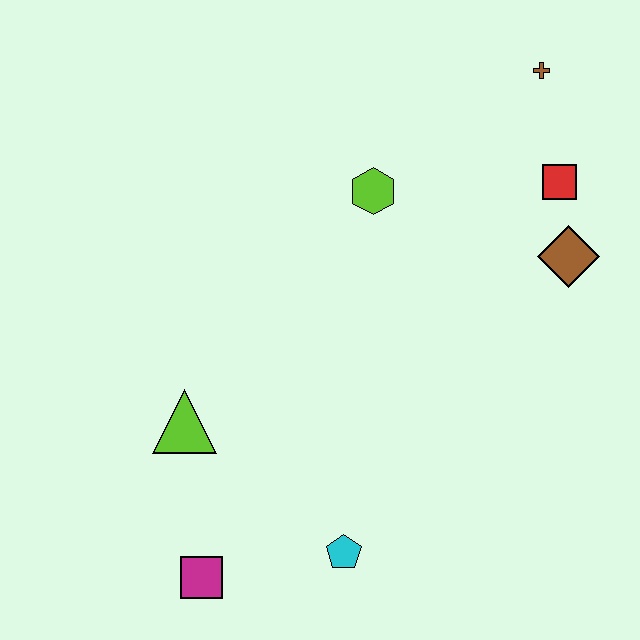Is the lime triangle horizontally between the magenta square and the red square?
No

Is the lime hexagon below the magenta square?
No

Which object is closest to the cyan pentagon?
The magenta square is closest to the cyan pentagon.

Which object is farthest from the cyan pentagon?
The brown cross is farthest from the cyan pentagon.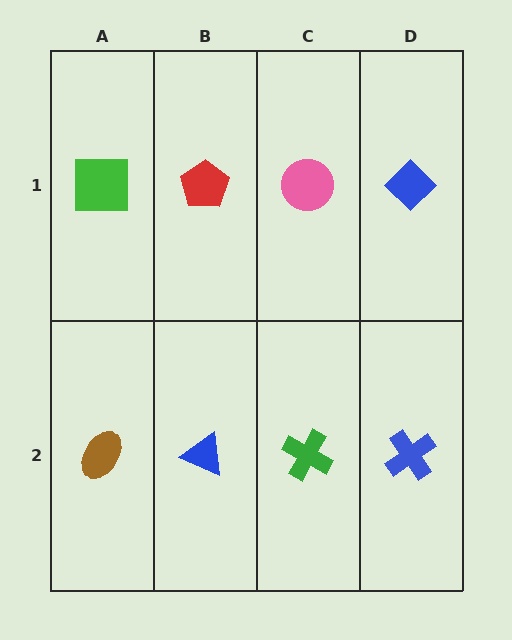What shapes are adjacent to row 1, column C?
A green cross (row 2, column C), a red pentagon (row 1, column B), a blue diamond (row 1, column D).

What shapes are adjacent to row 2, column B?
A red pentagon (row 1, column B), a brown ellipse (row 2, column A), a green cross (row 2, column C).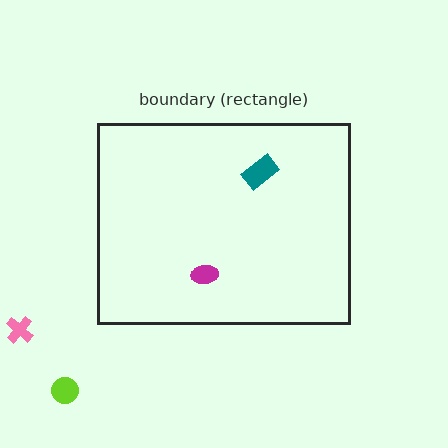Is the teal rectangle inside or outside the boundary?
Inside.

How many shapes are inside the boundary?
2 inside, 2 outside.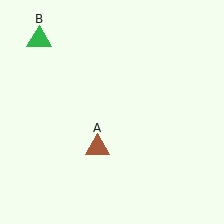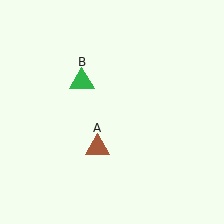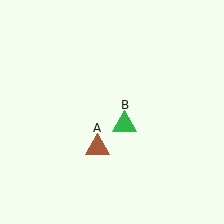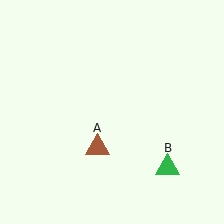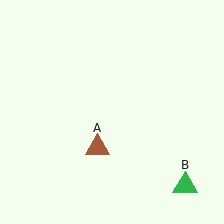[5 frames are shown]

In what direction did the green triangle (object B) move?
The green triangle (object B) moved down and to the right.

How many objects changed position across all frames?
1 object changed position: green triangle (object B).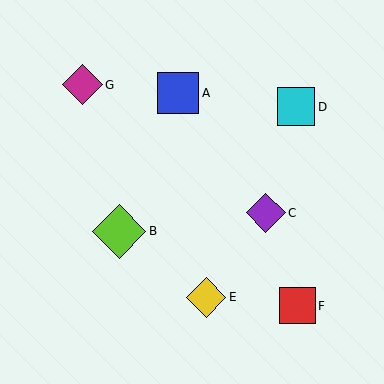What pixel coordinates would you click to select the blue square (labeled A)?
Click at (178, 93) to select the blue square A.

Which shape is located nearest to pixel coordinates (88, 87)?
The magenta diamond (labeled G) at (82, 85) is nearest to that location.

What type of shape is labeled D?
Shape D is a cyan square.